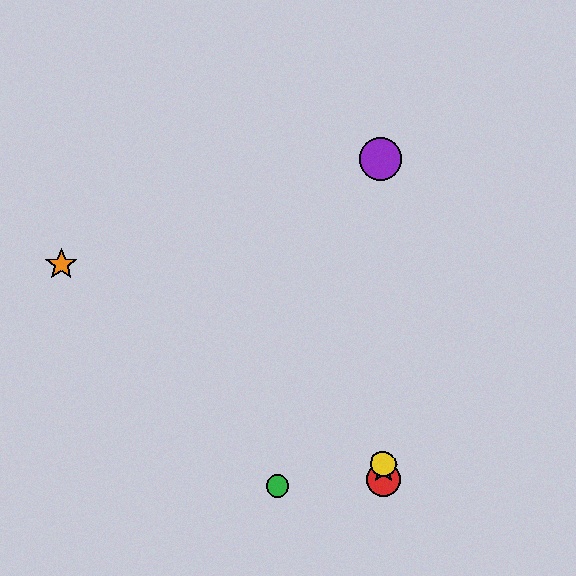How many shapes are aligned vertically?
4 shapes (the red circle, the blue star, the yellow circle, the purple circle) are aligned vertically.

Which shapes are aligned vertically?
The red circle, the blue star, the yellow circle, the purple circle are aligned vertically.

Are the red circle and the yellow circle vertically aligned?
Yes, both are at x≈383.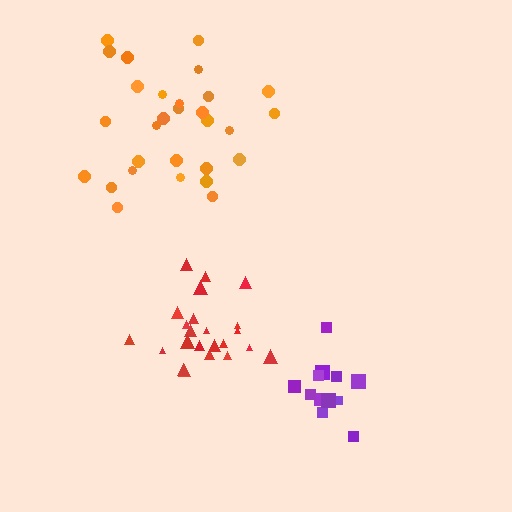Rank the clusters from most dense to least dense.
red, purple, orange.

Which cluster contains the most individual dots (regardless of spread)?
Orange (29).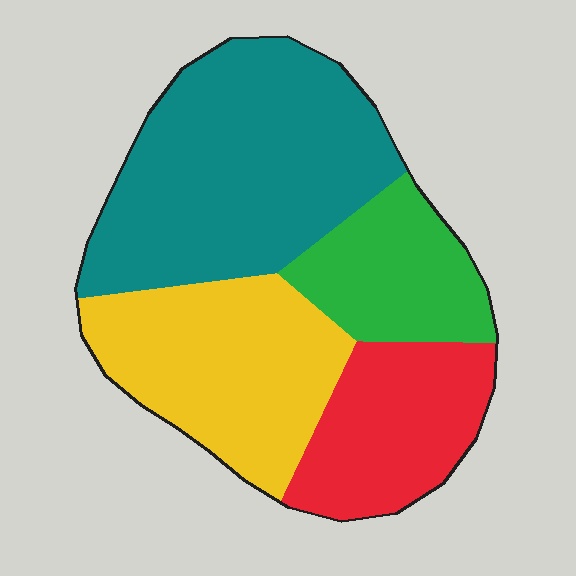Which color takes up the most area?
Teal, at roughly 40%.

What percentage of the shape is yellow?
Yellow covers 27% of the shape.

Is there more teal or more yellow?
Teal.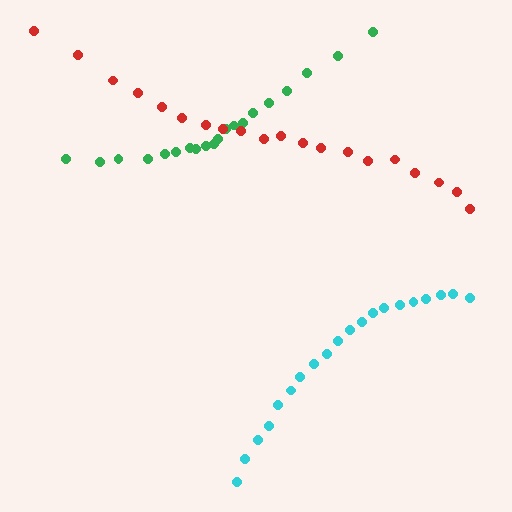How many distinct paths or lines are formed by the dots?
There are 3 distinct paths.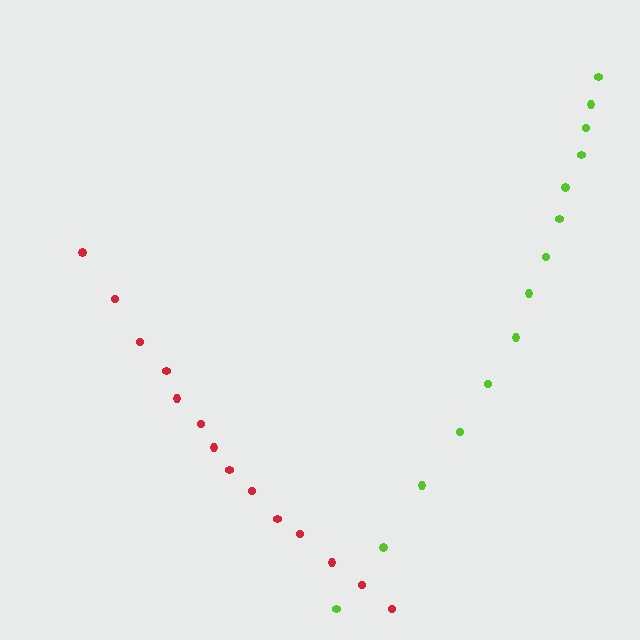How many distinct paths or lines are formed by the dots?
There are 2 distinct paths.